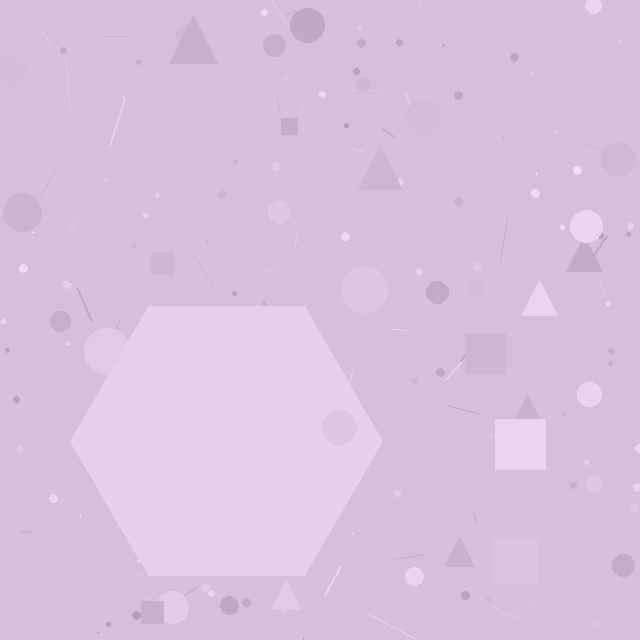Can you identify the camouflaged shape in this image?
The camouflaged shape is a hexagon.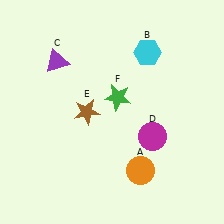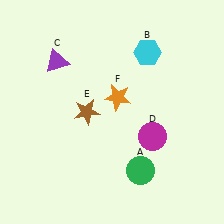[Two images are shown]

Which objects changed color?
A changed from orange to green. F changed from green to orange.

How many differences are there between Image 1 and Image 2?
There are 2 differences between the two images.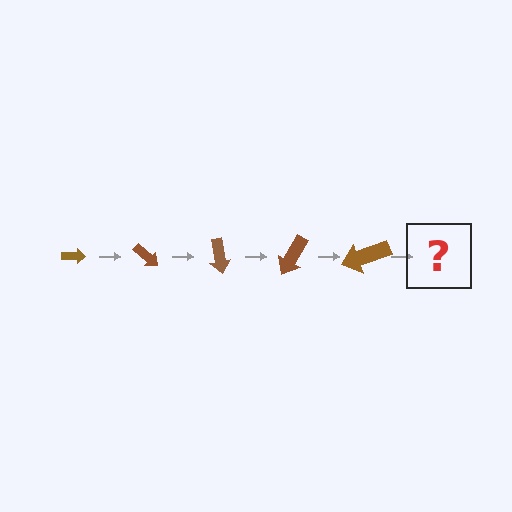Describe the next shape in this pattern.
It should be an arrow, larger than the previous one and rotated 200 degrees from the start.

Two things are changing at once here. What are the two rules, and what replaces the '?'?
The two rules are that the arrow grows larger each step and it rotates 40 degrees each step. The '?' should be an arrow, larger than the previous one and rotated 200 degrees from the start.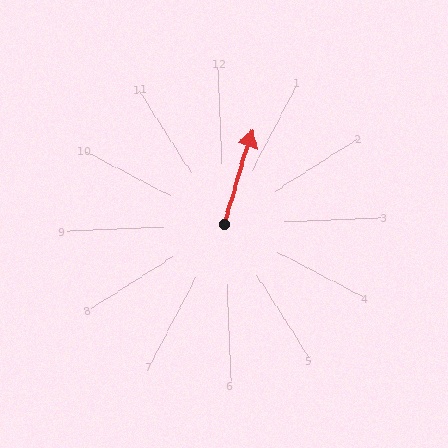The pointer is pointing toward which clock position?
Roughly 1 o'clock.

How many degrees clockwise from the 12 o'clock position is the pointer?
Approximately 19 degrees.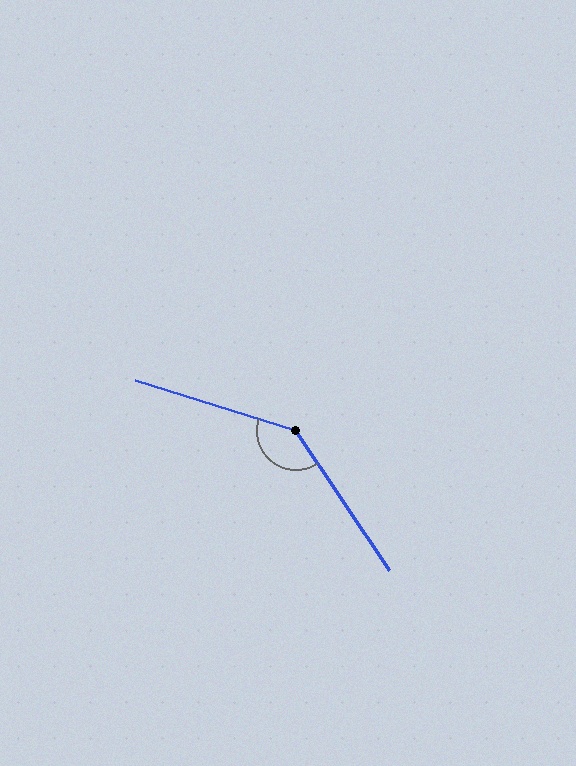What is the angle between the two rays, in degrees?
Approximately 141 degrees.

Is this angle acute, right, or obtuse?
It is obtuse.